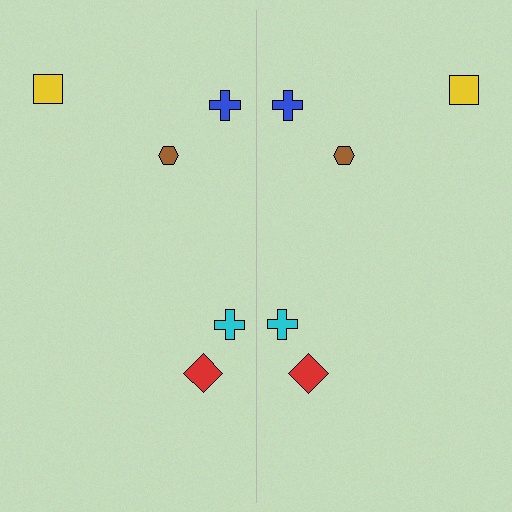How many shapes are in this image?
There are 10 shapes in this image.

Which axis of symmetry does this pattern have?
The pattern has a vertical axis of symmetry running through the center of the image.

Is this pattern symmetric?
Yes, this pattern has bilateral (reflection) symmetry.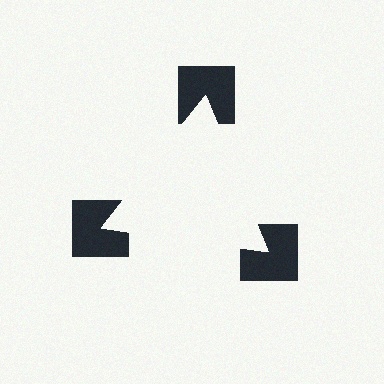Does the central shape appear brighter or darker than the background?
It typically appears slightly brighter than the background, even though no actual brightness change is drawn.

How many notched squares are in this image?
There are 3 — one at each vertex of the illusory triangle.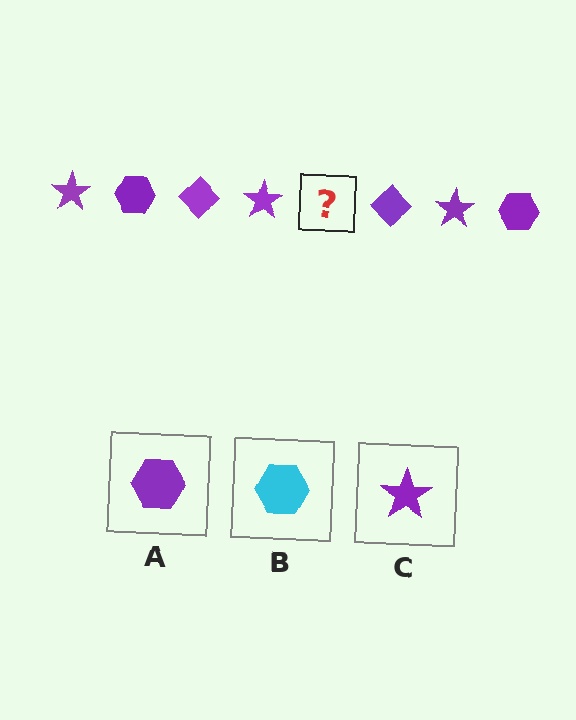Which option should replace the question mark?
Option A.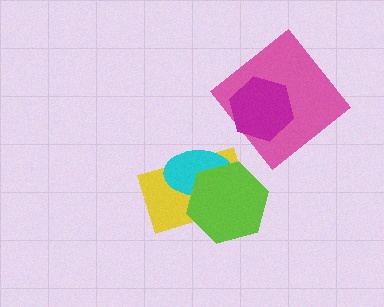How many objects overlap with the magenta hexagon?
1 object overlaps with the magenta hexagon.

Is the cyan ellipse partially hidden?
Yes, it is partially covered by another shape.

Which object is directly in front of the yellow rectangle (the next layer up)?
The cyan ellipse is directly in front of the yellow rectangle.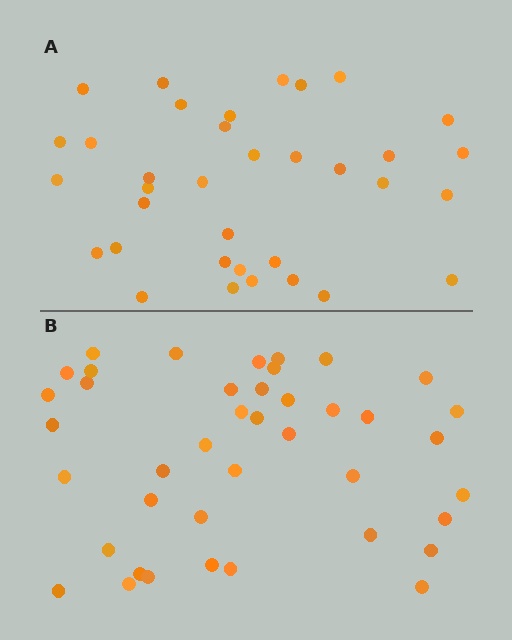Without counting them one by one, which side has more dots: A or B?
Region B (the bottom region) has more dots.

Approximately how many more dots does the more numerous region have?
Region B has about 6 more dots than region A.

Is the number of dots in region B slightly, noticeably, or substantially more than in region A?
Region B has only slightly more — the two regions are fairly close. The ratio is roughly 1.2 to 1.